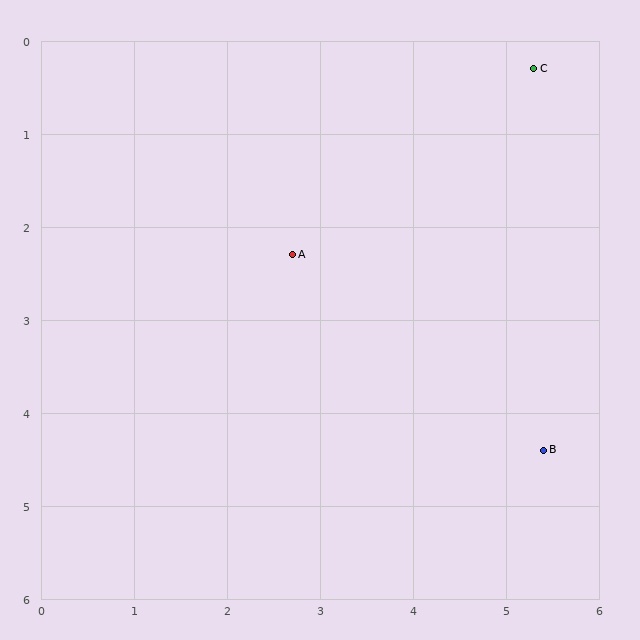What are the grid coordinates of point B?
Point B is at approximately (5.4, 4.4).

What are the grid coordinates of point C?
Point C is at approximately (5.3, 0.3).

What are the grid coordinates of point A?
Point A is at approximately (2.7, 2.3).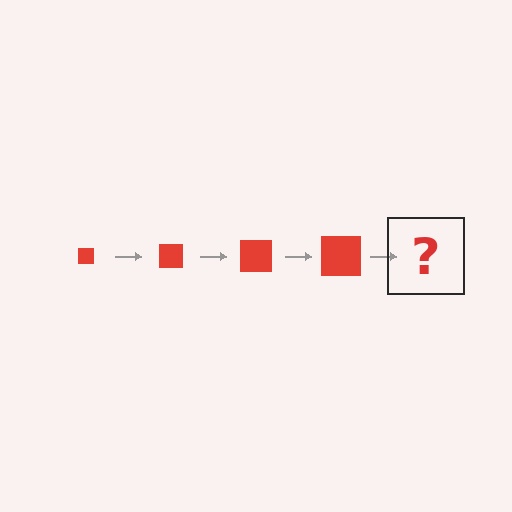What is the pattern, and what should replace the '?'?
The pattern is that the square gets progressively larger each step. The '?' should be a red square, larger than the previous one.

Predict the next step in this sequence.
The next step is a red square, larger than the previous one.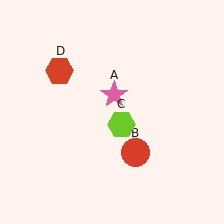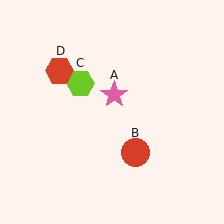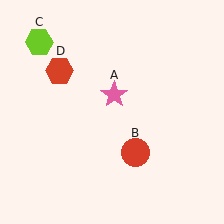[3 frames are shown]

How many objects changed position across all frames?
1 object changed position: lime hexagon (object C).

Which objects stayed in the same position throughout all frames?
Pink star (object A) and red circle (object B) and red hexagon (object D) remained stationary.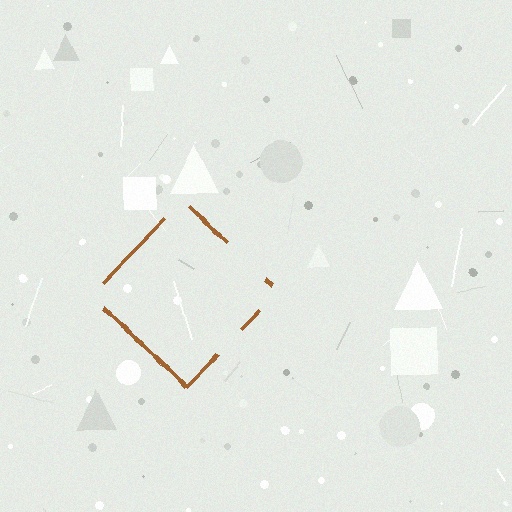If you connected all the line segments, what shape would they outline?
They would outline a diamond.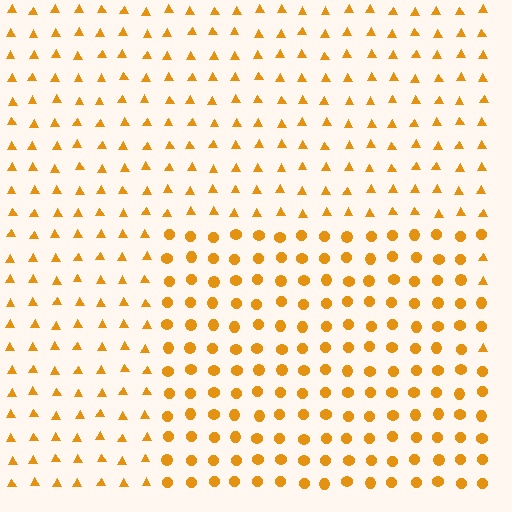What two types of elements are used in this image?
The image uses circles inside the rectangle region and triangles outside it.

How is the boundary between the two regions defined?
The boundary is defined by a change in element shape: circles inside vs. triangles outside. All elements share the same color and spacing.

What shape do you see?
I see a rectangle.